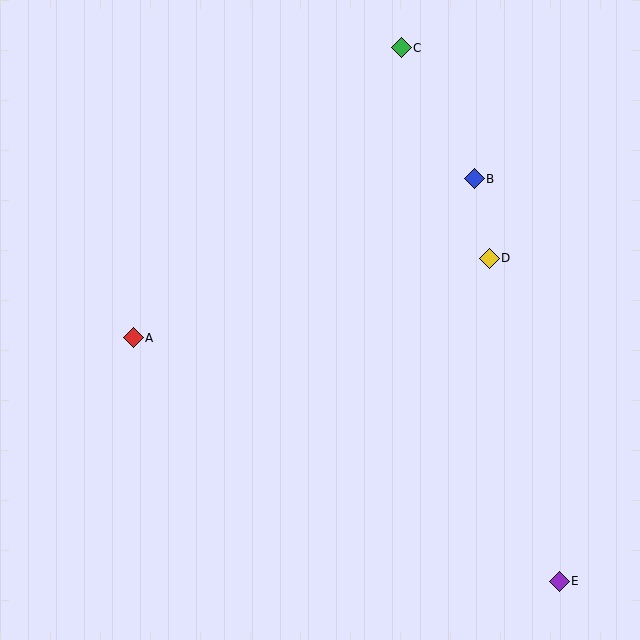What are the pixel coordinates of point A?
Point A is at (133, 338).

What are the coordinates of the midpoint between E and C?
The midpoint between E and C is at (480, 314).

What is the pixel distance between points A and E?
The distance between A and E is 490 pixels.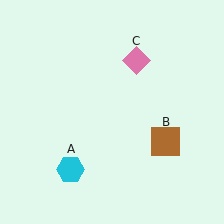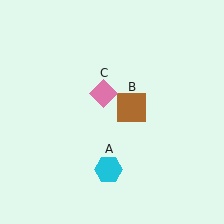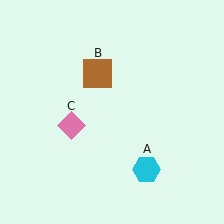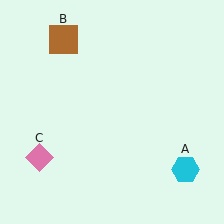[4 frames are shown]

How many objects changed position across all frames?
3 objects changed position: cyan hexagon (object A), brown square (object B), pink diamond (object C).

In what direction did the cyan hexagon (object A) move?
The cyan hexagon (object A) moved right.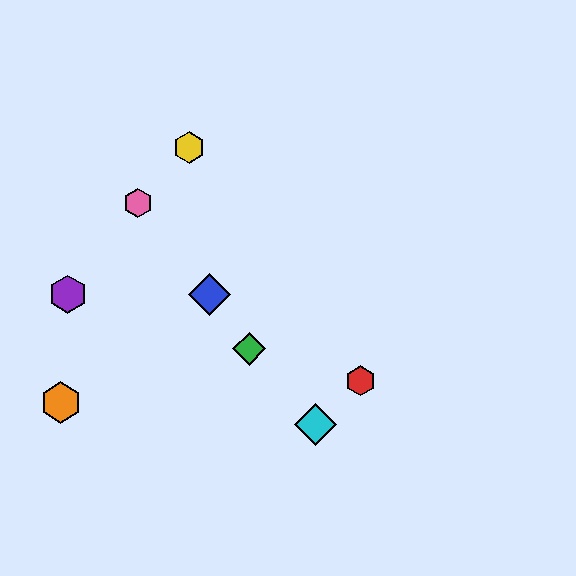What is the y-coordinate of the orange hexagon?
The orange hexagon is at y≈403.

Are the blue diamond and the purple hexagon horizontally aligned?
Yes, both are at y≈294.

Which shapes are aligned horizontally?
The blue diamond, the purple hexagon are aligned horizontally.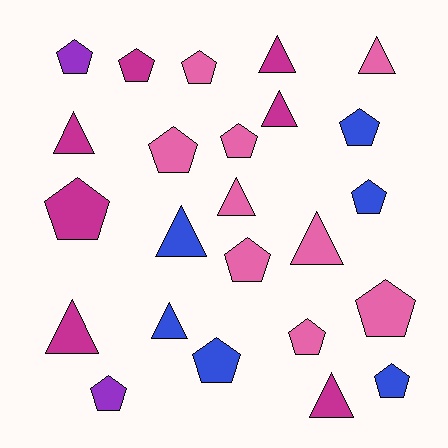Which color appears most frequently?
Pink, with 9 objects.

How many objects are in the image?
There are 24 objects.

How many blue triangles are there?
There are 2 blue triangles.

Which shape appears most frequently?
Pentagon, with 14 objects.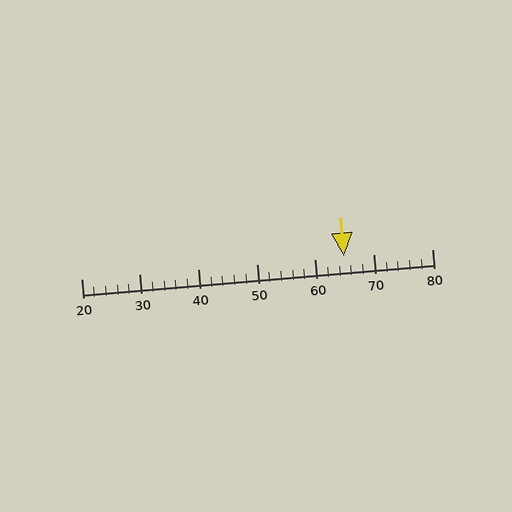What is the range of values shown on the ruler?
The ruler shows values from 20 to 80.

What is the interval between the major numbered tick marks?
The major tick marks are spaced 10 units apart.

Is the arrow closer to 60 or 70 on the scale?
The arrow is closer to 60.